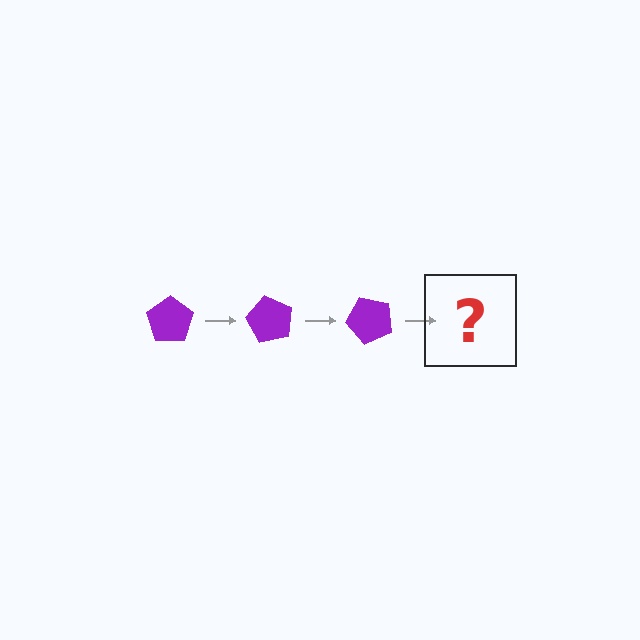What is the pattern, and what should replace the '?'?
The pattern is that the pentagon rotates 60 degrees each step. The '?' should be a purple pentagon rotated 180 degrees.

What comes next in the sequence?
The next element should be a purple pentagon rotated 180 degrees.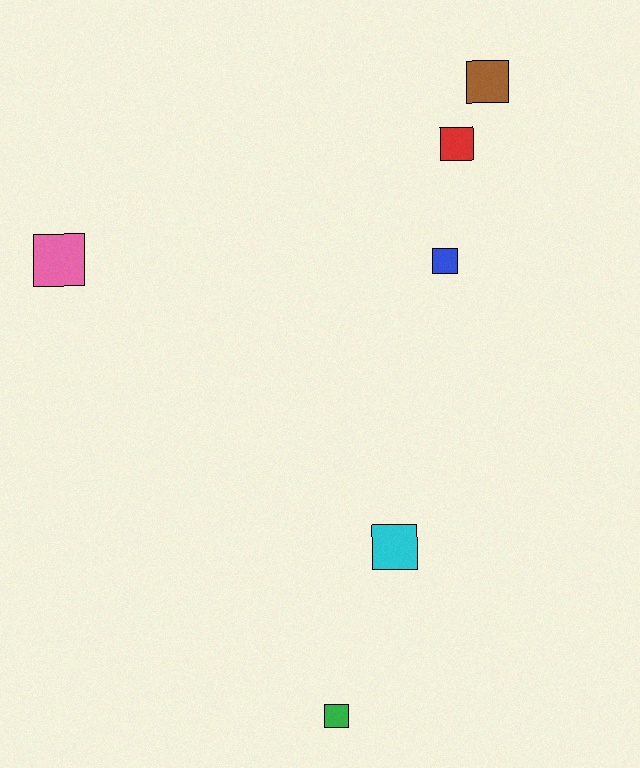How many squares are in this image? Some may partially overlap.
There are 6 squares.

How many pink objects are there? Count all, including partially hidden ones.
There is 1 pink object.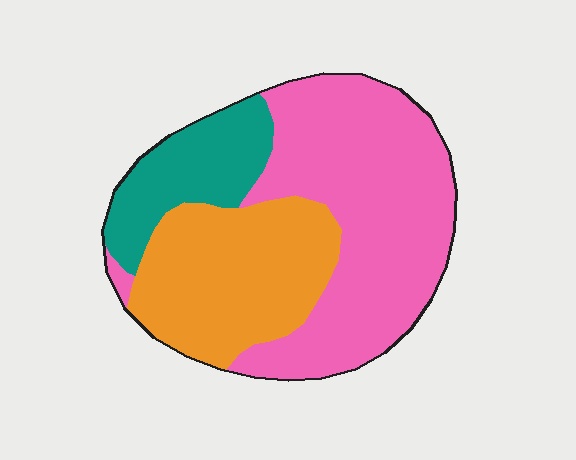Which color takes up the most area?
Pink, at roughly 50%.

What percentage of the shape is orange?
Orange takes up about one third (1/3) of the shape.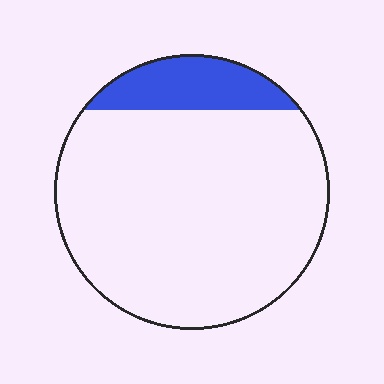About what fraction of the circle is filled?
About one eighth (1/8).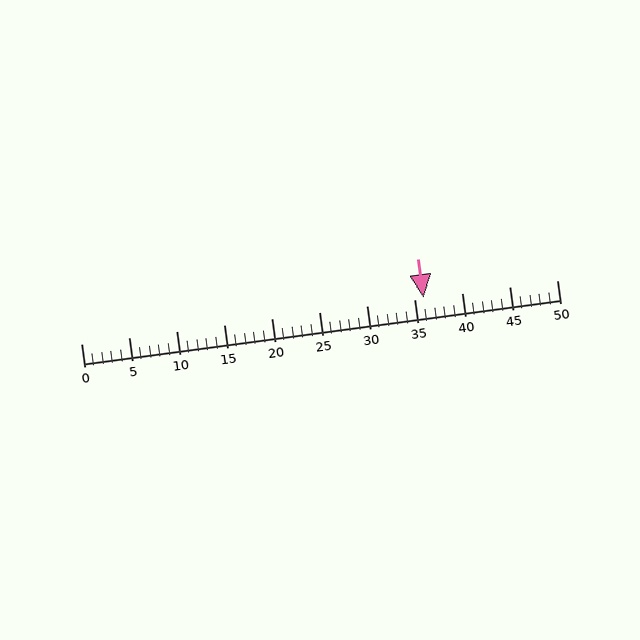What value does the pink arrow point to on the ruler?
The pink arrow points to approximately 36.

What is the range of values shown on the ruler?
The ruler shows values from 0 to 50.